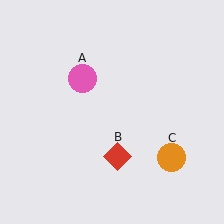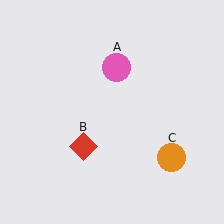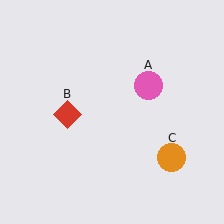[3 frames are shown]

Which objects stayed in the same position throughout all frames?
Orange circle (object C) remained stationary.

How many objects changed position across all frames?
2 objects changed position: pink circle (object A), red diamond (object B).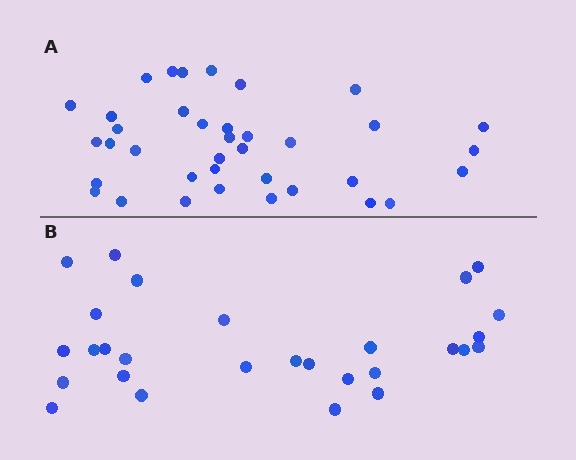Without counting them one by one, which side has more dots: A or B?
Region A (the top region) has more dots.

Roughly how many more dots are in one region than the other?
Region A has roughly 8 or so more dots than region B.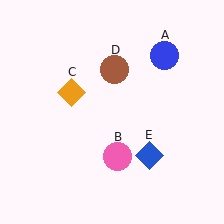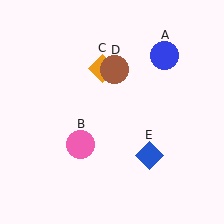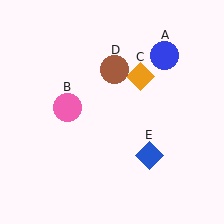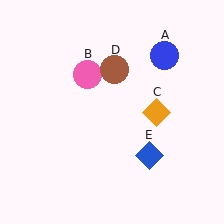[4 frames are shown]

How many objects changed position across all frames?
2 objects changed position: pink circle (object B), orange diamond (object C).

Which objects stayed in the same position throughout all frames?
Blue circle (object A) and brown circle (object D) and blue diamond (object E) remained stationary.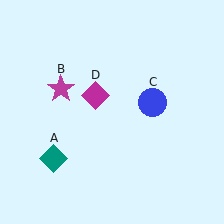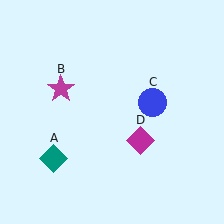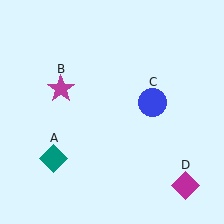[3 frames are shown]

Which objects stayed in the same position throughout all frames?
Teal diamond (object A) and magenta star (object B) and blue circle (object C) remained stationary.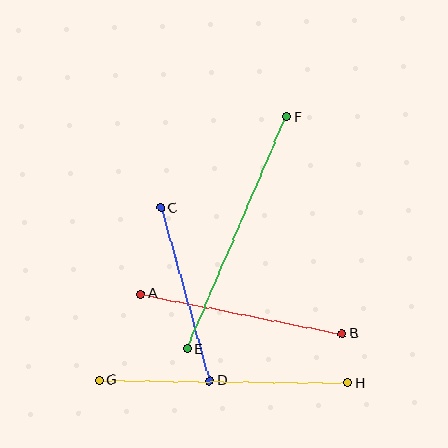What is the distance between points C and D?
The distance is approximately 180 pixels.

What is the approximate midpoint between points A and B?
The midpoint is at approximately (241, 314) pixels.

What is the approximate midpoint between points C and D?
The midpoint is at approximately (185, 294) pixels.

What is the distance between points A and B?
The distance is approximately 205 pixels.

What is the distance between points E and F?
The distance is approximately 252 pixels.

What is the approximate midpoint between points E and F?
The midpoint is at approximately (237, 233) pixels.